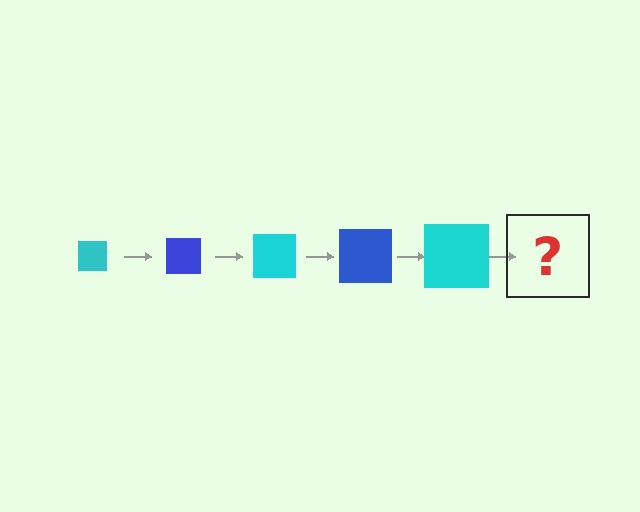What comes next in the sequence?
The next element should be a blue square, larger than the previous one.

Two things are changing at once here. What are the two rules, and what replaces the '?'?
The two rules are that the square grows larger each step and the color cycles through cyan and blue. The '?' should be a blue square, larger than the previous one.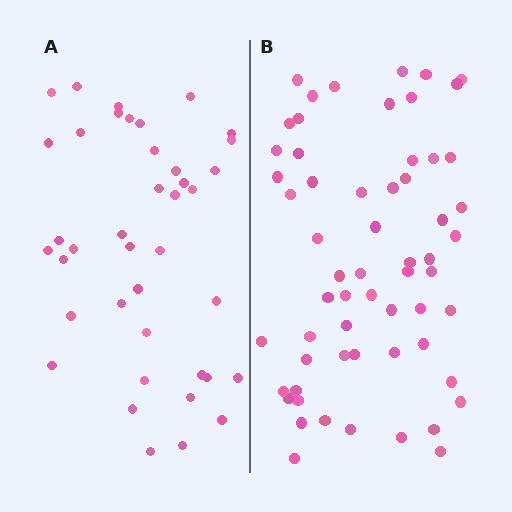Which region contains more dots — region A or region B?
Region B (the right region) has more dots.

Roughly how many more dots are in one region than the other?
Region B has approximately 20 more dots than region A.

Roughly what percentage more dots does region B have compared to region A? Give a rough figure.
About 50% more.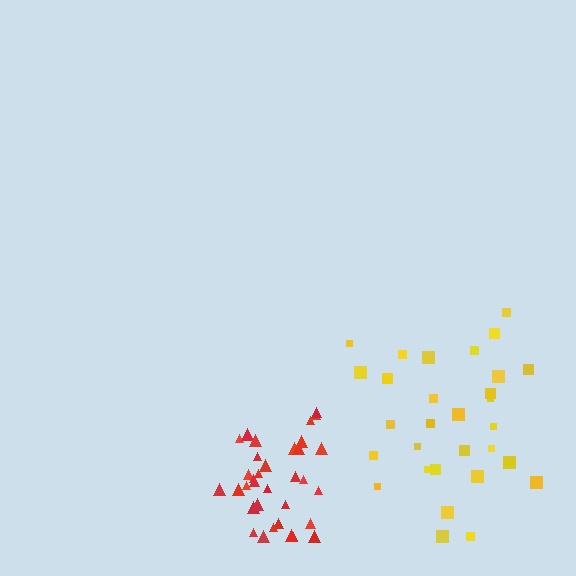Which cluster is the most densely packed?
Red.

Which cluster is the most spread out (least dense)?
Yellow.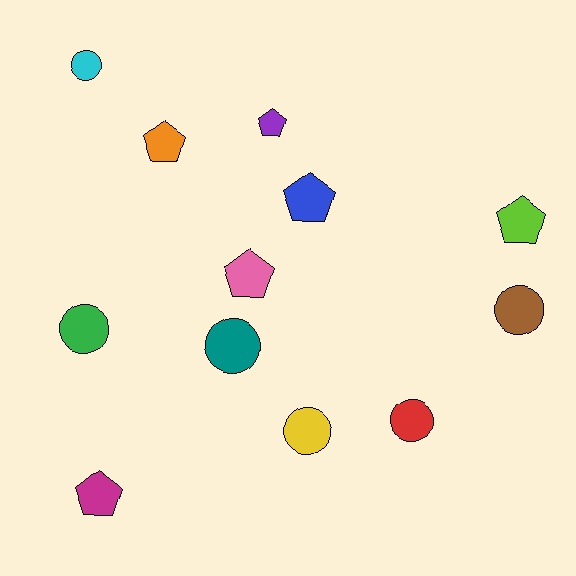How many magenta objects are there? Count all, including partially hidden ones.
There is 1 magenta object.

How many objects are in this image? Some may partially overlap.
There are 12 objects.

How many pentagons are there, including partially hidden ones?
There are 6 pentagons.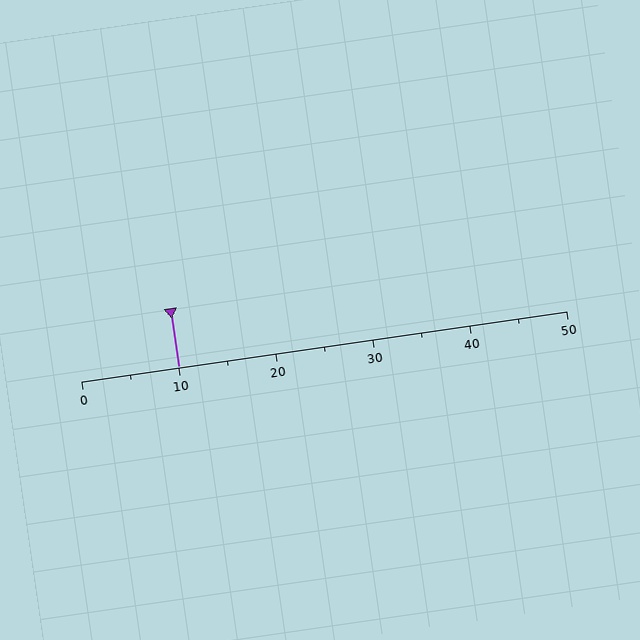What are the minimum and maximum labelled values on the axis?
The axis runs from 0 to 50.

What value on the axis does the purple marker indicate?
The marker indicates approximately 10.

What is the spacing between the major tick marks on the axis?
The major ticks are spaced 10 apart.